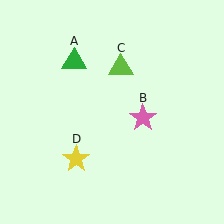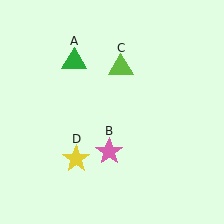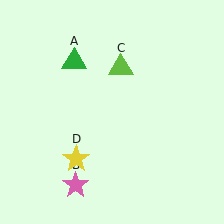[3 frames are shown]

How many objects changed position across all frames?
1 object changed position: pink star (object B).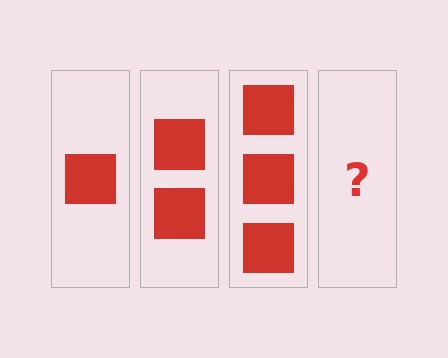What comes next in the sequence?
The next element should be 4 squares.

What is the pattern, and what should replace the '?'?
The pattern is that each step adds one more square. The '?' should be 4 squares.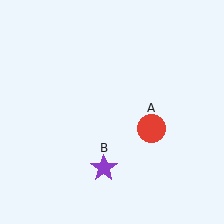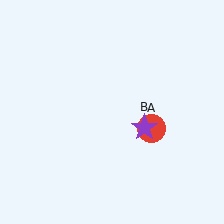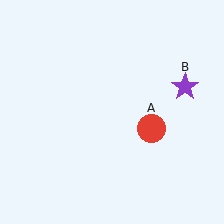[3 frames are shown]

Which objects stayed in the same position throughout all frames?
Red circle (object A) remained stationary.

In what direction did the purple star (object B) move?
The purple star (object B) moved up and to the right.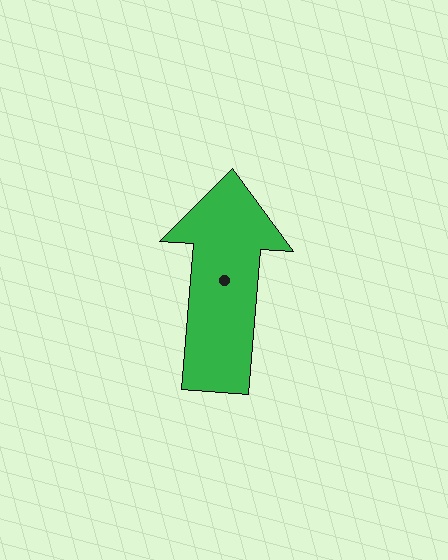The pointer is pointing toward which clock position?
Roughly 12 o'clock.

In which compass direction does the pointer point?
North.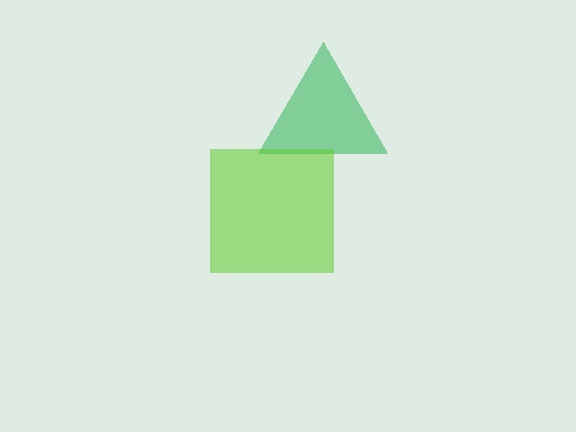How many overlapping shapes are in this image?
There are 2 overlapping shapes in the image.